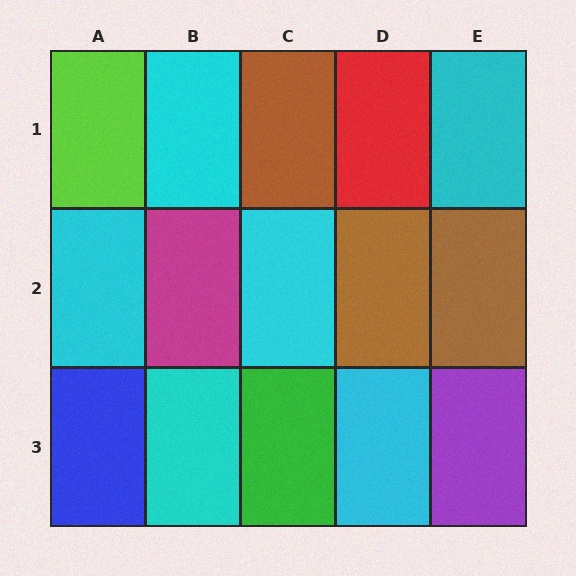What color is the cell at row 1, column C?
Brown.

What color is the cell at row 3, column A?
Blue.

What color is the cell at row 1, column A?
Lime.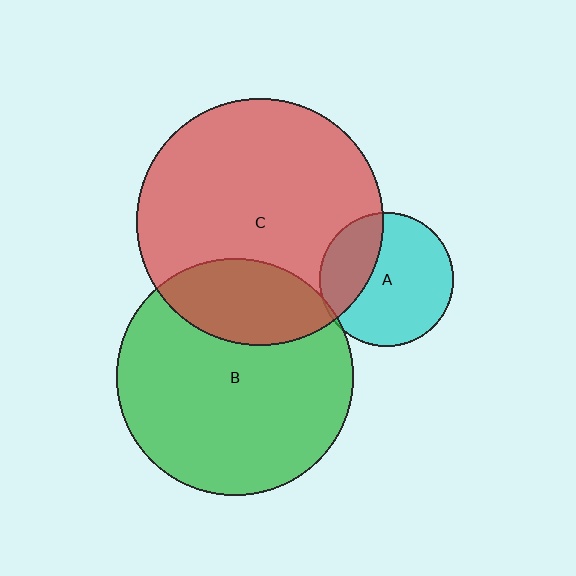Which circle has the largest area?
Circle C (red).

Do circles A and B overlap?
Yes.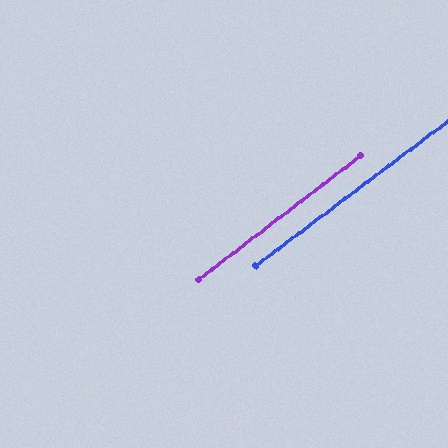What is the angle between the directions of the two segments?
Approximately 0 degrees.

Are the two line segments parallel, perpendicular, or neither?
Parallel — their directions differ by only 0.4°.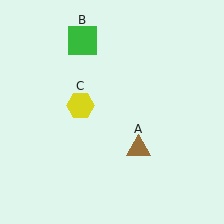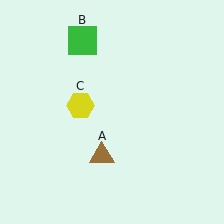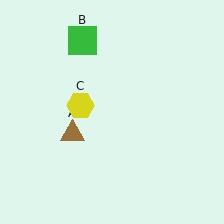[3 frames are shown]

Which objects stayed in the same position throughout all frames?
Green square (object B) and yellow hexagon (object C) remained stationary.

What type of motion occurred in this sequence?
The brown triangle (object A) rotated clockwise around the center of the scene.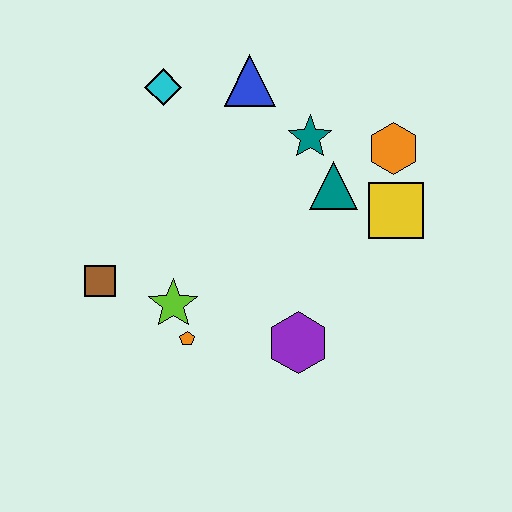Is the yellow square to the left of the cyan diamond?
No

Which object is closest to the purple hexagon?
The orange pentagon is closest to the purple hexagon.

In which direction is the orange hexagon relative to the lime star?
The orange hexagon is to the right of the lime star.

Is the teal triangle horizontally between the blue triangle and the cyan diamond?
No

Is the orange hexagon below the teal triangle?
No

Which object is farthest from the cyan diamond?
The purple hexagon is farthest from the cyan diamond.